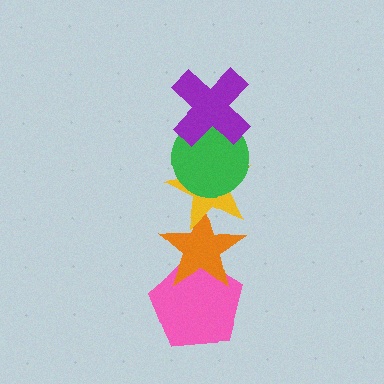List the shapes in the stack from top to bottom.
From top to bottom: the purple cross, the green circle, the yellow star, the orange star, the pink pentagon.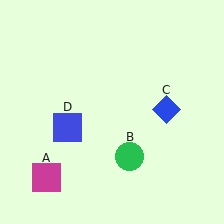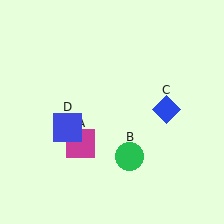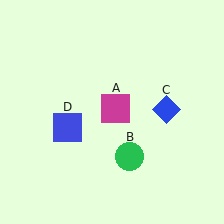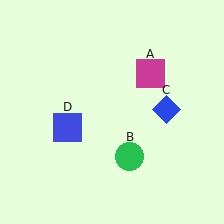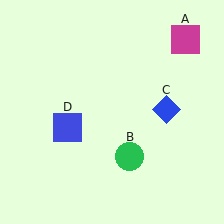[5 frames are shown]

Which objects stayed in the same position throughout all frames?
Green circle (object B) and blue diamond (object C) and blue square (object D) remained stationary.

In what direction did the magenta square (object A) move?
The magenta square (object A) moved up and to the right.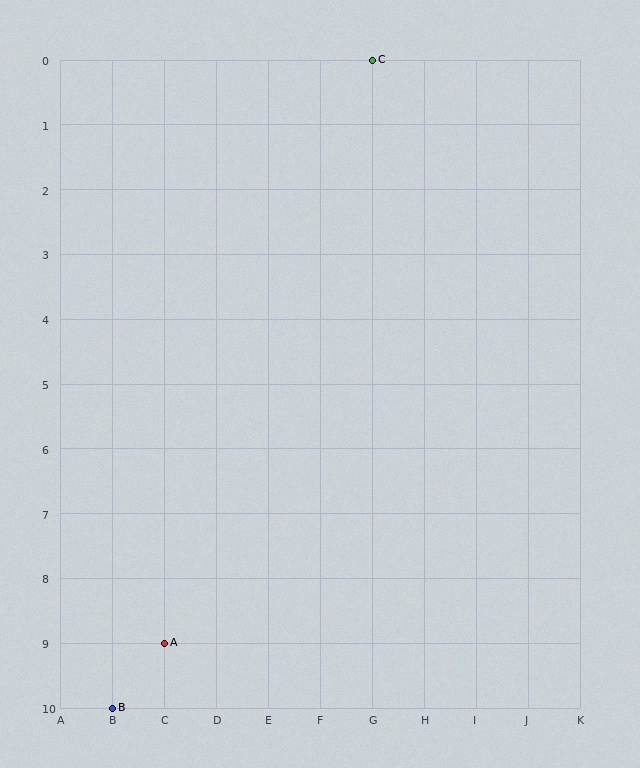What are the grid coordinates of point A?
Point A is at grid coordinates (C, 9).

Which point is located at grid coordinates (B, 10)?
Point B is at (B, 10).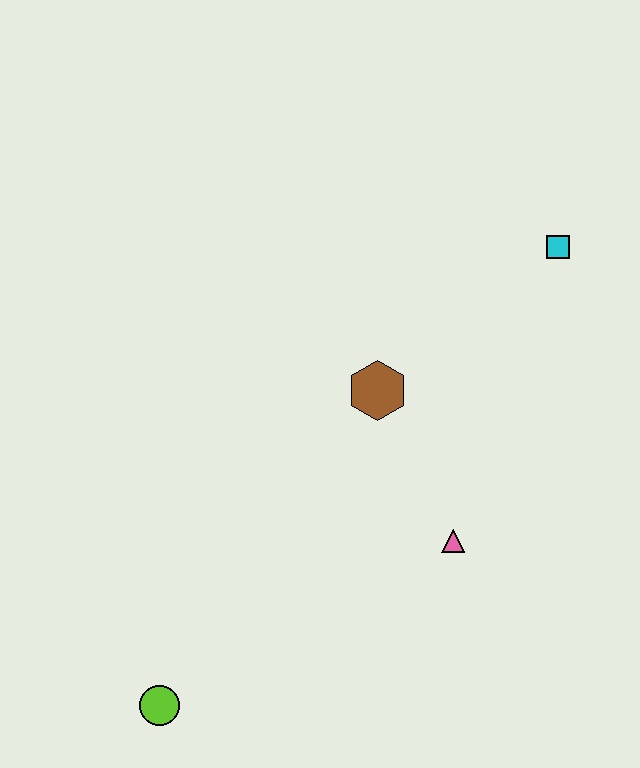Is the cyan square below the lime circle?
No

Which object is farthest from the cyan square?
The lime circle is farthest from the cyan square.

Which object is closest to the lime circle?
The pink triangle is closest to the lime circle.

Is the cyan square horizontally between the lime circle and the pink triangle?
No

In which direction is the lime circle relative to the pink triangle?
The lime circle is to the left of the pink triangle.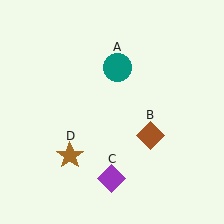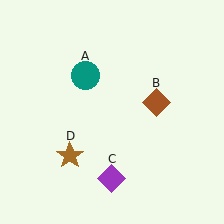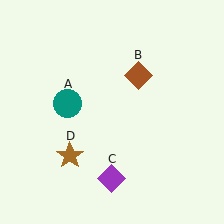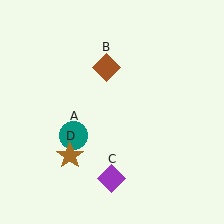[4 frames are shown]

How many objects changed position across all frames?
2 objects changed position: teal circle (object A), brown diamond (object B).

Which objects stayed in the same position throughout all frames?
Purple diamond (object C) and brown star (object D) remained stationary.